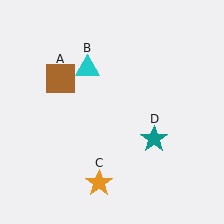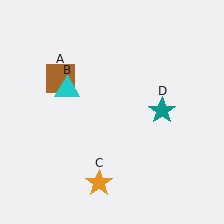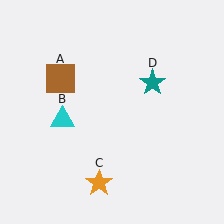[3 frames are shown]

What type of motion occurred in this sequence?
The cyan triangle (object B), teal star (object D) rotated counterclockwise around the center of the scene.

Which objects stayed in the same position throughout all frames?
Brown square (object A) and orange star (object C) remained stationary.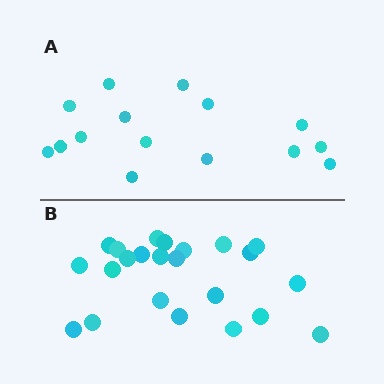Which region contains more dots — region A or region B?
Region B (the bottom region) has more dots.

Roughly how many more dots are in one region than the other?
Region B has roughly 8 or so more dots than region A.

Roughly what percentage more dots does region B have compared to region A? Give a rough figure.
About 55% more.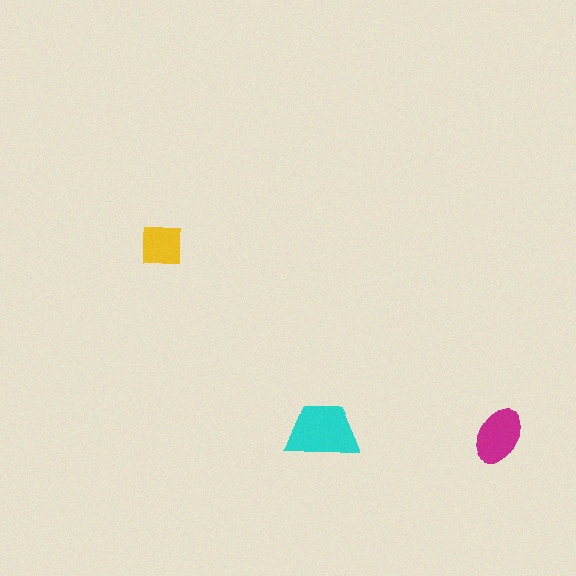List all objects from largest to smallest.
The cyan trapezoid, the magenta ellipse, the yellow square.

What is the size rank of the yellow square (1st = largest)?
3rd.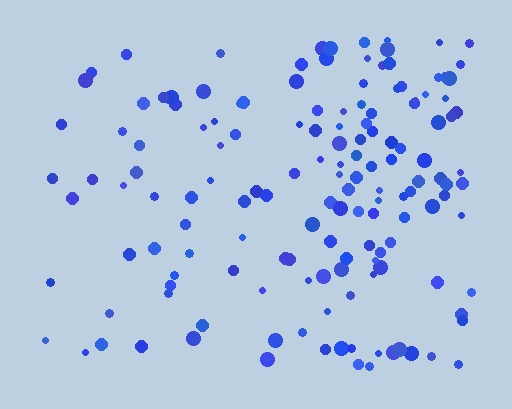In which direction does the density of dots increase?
From left to right, with the right side densest.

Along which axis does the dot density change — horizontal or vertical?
Horizontal.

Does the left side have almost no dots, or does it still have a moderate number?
Still a moderate number, just noticeably fewer than the right.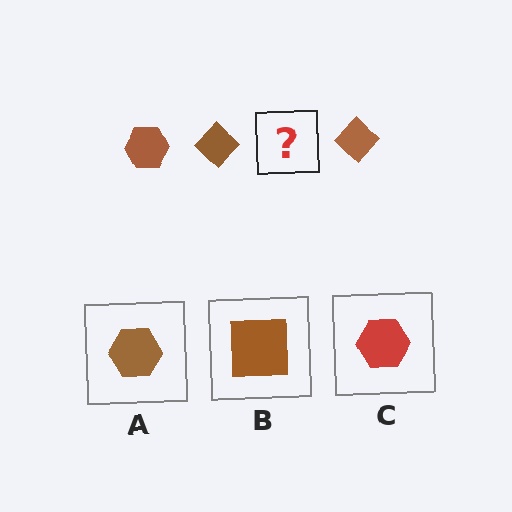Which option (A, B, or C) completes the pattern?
A.